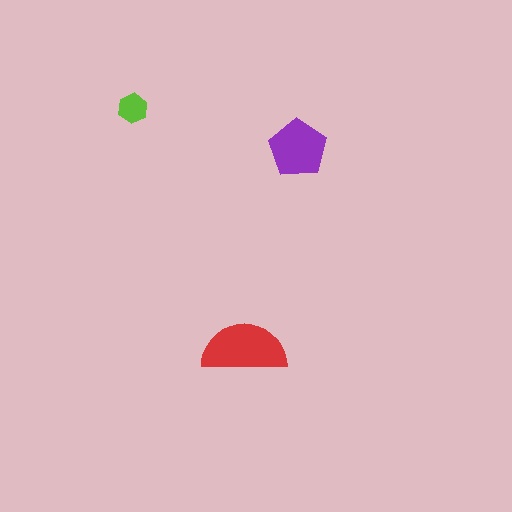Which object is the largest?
The red semicircle.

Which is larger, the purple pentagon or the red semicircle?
The red semicircle.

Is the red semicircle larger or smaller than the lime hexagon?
Larger.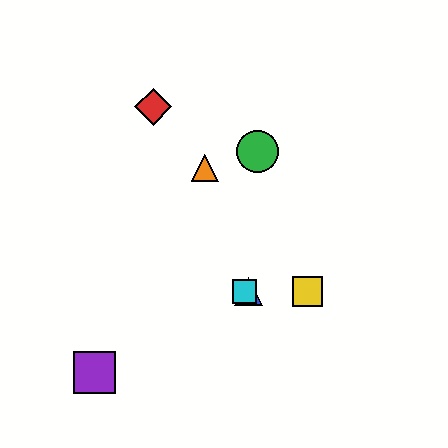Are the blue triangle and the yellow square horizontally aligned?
Yes, both are at y≈291.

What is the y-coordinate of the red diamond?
The red diamond is at y≈107.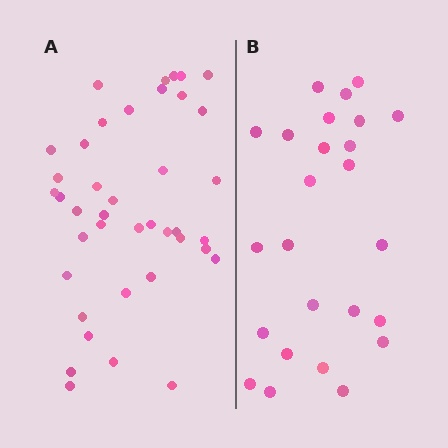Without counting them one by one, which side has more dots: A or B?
Region A (the left region) has more dots.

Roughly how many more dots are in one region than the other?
Region A has approximately 15 more dots than region B.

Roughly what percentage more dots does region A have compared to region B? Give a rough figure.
About 60% more.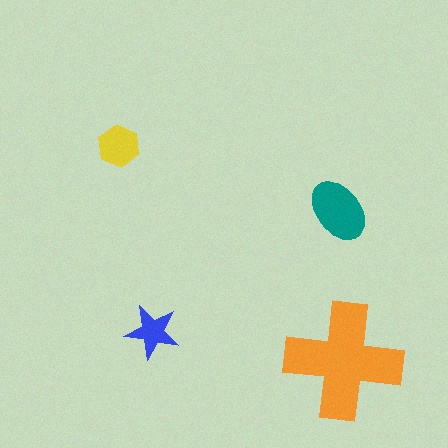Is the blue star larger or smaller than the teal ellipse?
Smaller.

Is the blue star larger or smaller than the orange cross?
Smaller.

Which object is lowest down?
The orange cross is bottommost.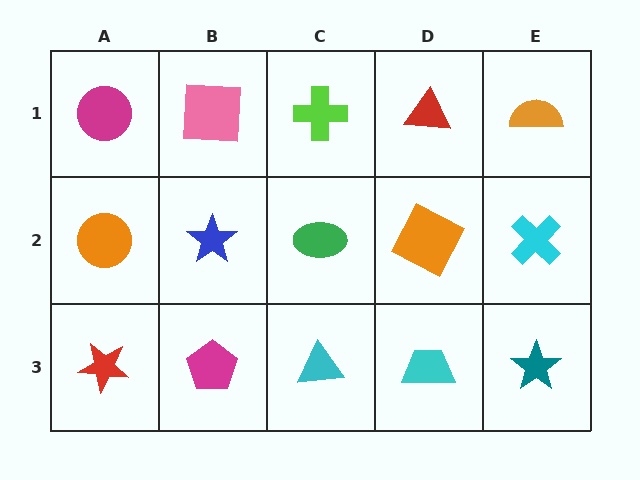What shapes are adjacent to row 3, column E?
A cyan cross (row 2, column E), a cyan trapezoid (row 3, column D).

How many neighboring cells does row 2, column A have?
3.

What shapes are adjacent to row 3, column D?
An orange square (row 2, column D), a cyan triangle (row 3, column C), a teal star (row 3, column E).